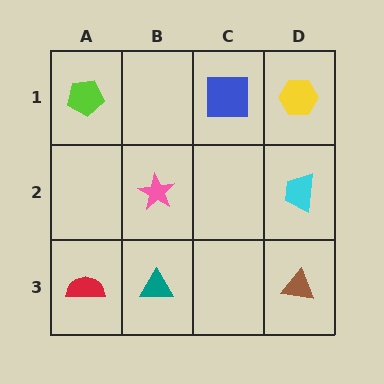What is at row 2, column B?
A pink star.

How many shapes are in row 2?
2 shapes.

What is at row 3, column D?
A brown triangle.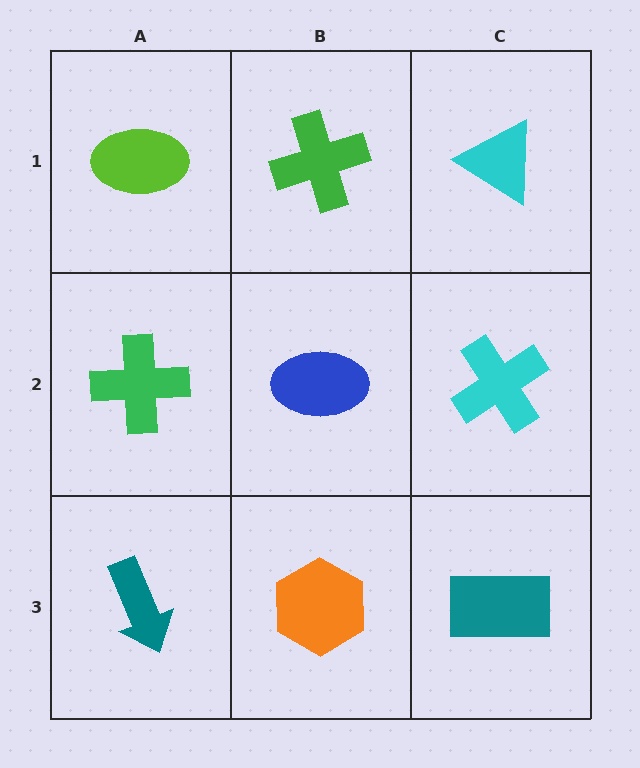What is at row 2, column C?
A cyan cross.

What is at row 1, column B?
A green cross.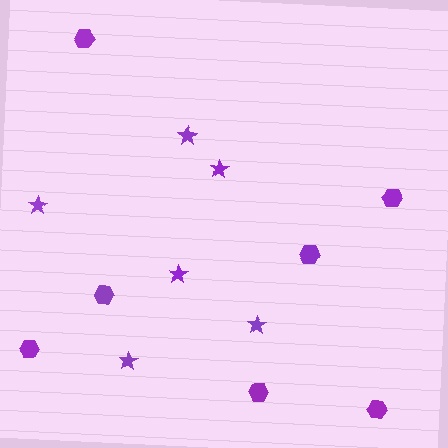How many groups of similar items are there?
There are 2 groups: one group of hexagons (7) and one group of stars (6).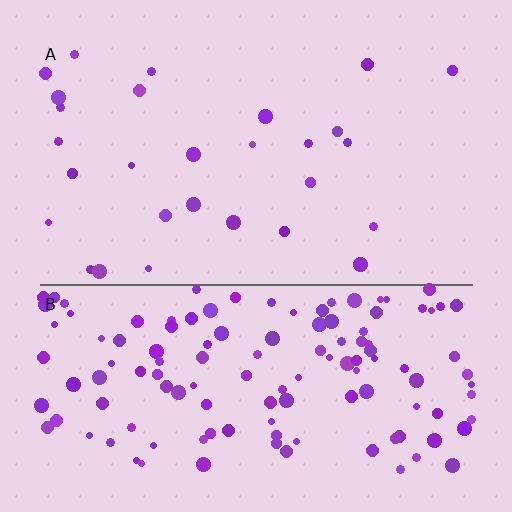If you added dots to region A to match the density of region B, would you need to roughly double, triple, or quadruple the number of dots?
Approximately quadruple.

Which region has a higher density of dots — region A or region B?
B (the bottom).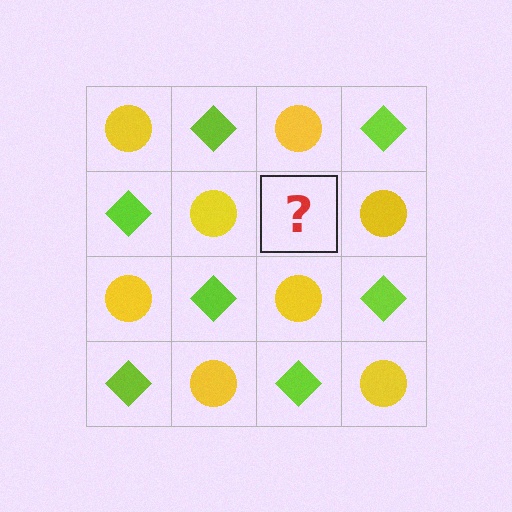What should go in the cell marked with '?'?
The missing cell should contain a lime diamond.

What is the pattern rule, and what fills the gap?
The rule is that it alternates yellow circle and lime diamond in a checkerboard pattern. The gap should be filled with a lime diamond.